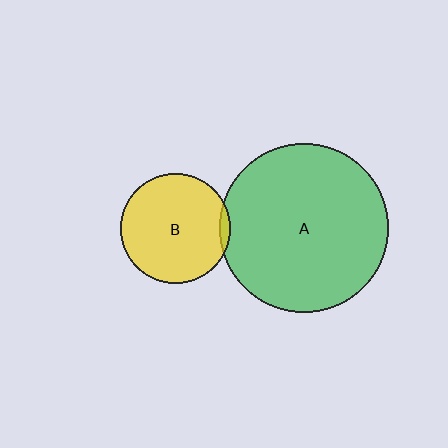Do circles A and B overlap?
Yes.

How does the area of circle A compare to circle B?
Approximately 2.4 times.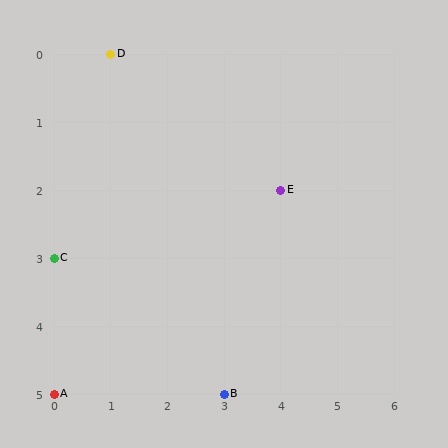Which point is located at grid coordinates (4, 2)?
Point E is at (4, 2).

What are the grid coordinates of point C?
Point C is at grid coordinates (0, 3).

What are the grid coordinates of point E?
Point E is at grid coordinates (4, 2).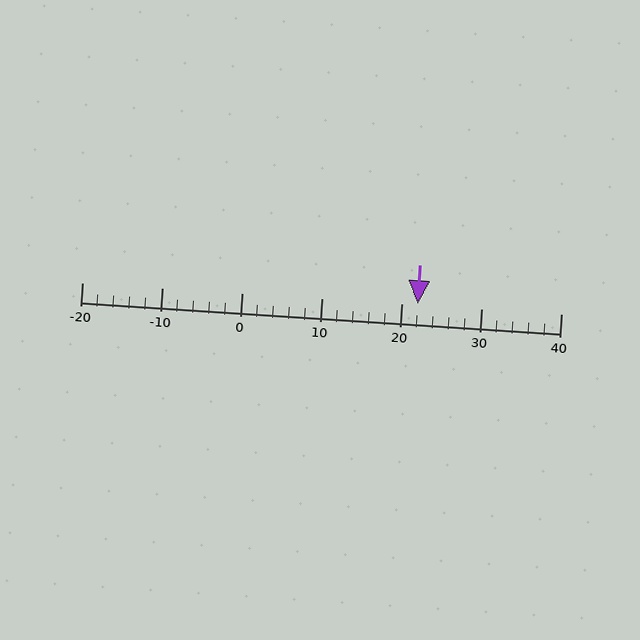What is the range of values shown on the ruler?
The ruler shows values from -20 to 40.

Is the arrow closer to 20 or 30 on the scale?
The arrow is closer to 20.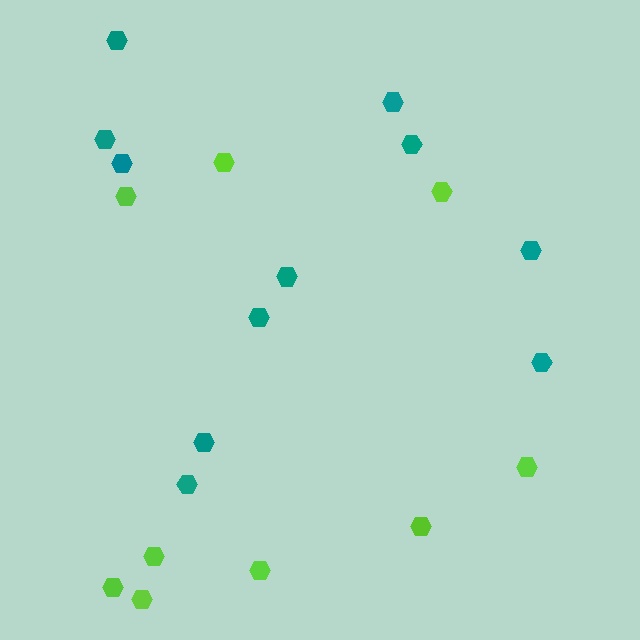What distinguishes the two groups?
There are 2 groups: one group of teal hexagons (11) and one group of lime hexagons (9).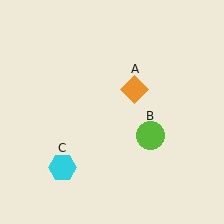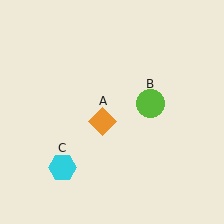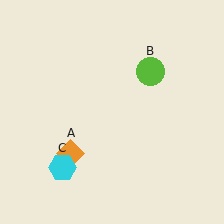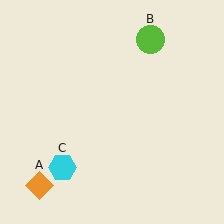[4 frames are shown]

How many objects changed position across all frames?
2 objects changed position: orange diamond (object A), lime circle (object B).